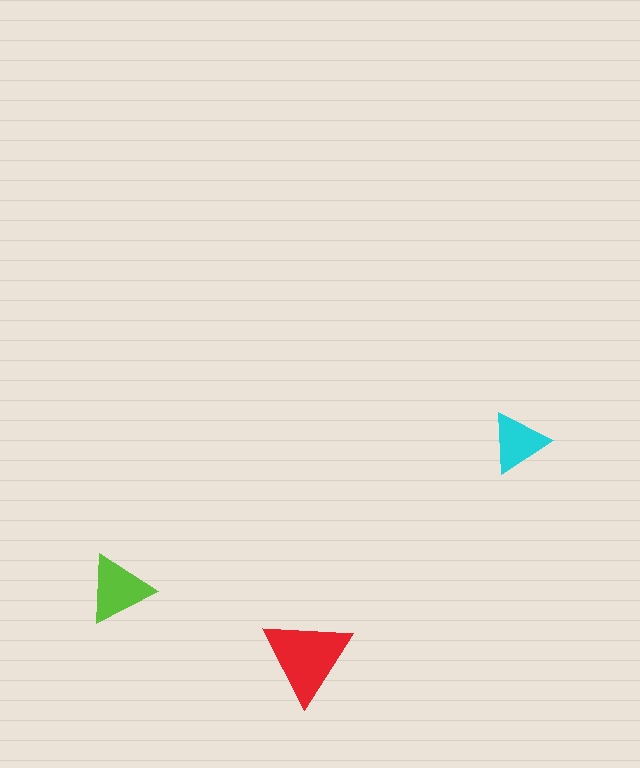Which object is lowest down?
The red triangle is bottommost.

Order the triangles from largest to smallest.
the red one, the lime one, the cyan one.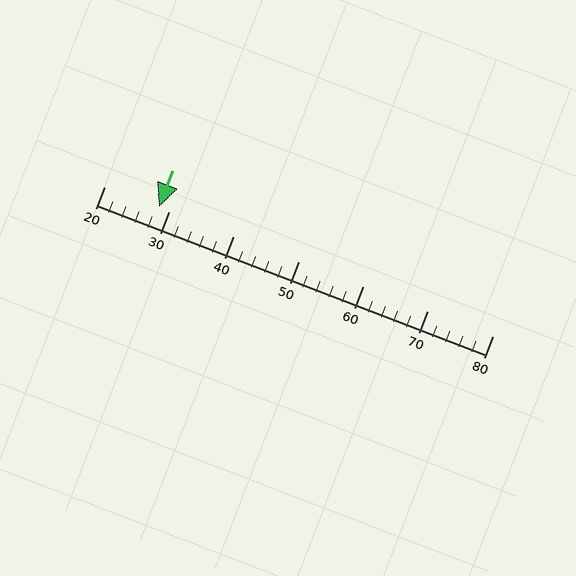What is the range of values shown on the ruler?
The ruler shows values from 20 to 80.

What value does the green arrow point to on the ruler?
The green arrow points to approximately 28.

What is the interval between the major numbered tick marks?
The major tick marks are spaced 10 units apart.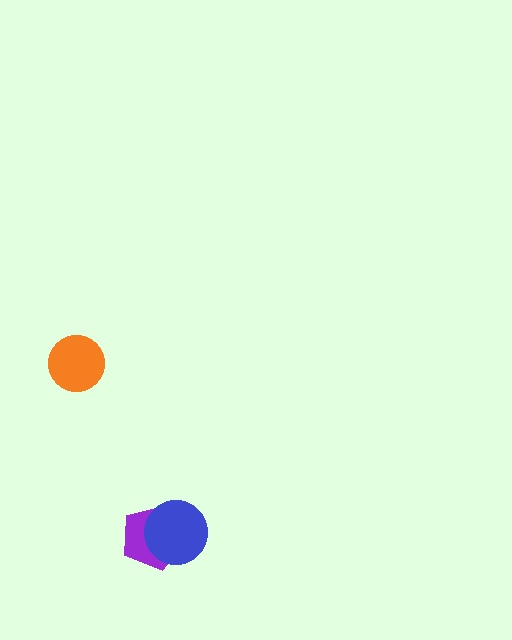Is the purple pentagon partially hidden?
Yes, it is partially covered by another shape.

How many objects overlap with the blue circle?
1 object overlaps with the blue circle.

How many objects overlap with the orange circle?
0 objects overlap with the orange circle.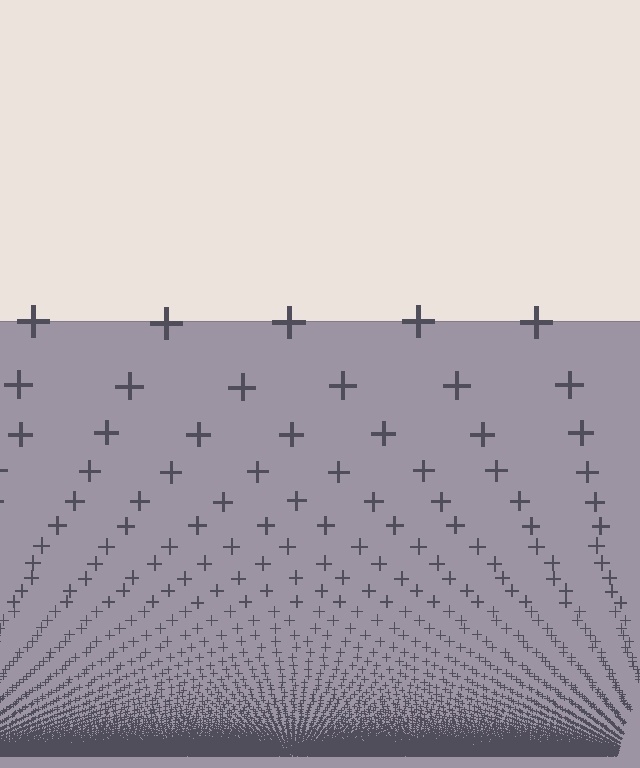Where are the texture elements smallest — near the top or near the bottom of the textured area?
Near the bottom.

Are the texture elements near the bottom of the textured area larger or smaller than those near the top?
Smaller. The gradient is inverted — elements near the bottom are smaller and denser.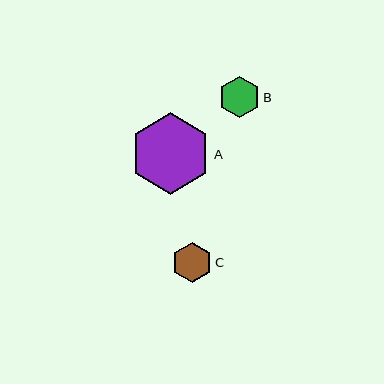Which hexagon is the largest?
Hexagon A is the largest with a size of approximately 81 pixels.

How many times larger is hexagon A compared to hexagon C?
Hexagon A is approximately 2.1 times the size of hexagon C.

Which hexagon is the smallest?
Hexagon C is the smallest with a size of approximately 40 pixels.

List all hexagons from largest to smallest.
From largest to smallest: A, B, C.